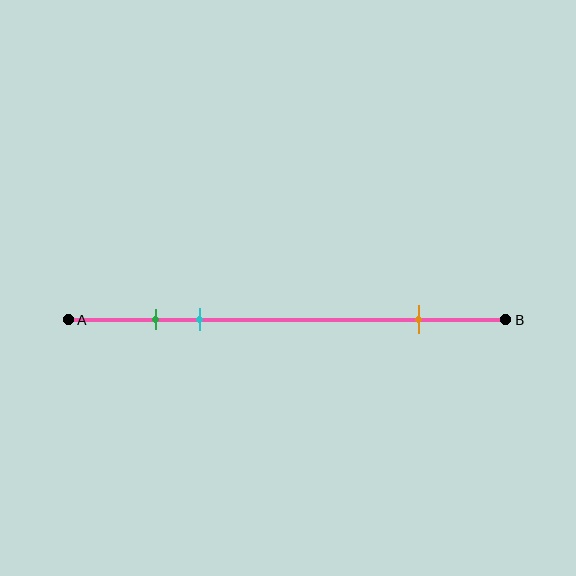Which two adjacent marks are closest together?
The green and cyan marks are the closest adjacent pair.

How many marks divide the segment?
There are 3 marks dividing the segment.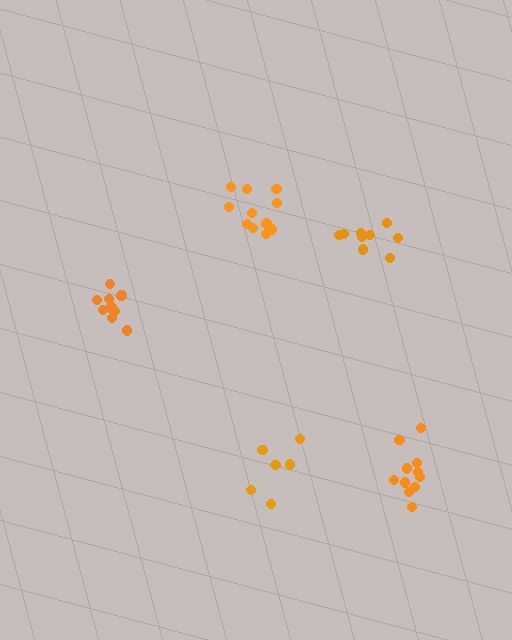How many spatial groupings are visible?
There are 5 spatial groupings.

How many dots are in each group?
Group 1: 9 dots, Group 2: 10 dots, Group 3: 6 dots, Group 4: 11 dots, Group 5: 11 dots (47 total).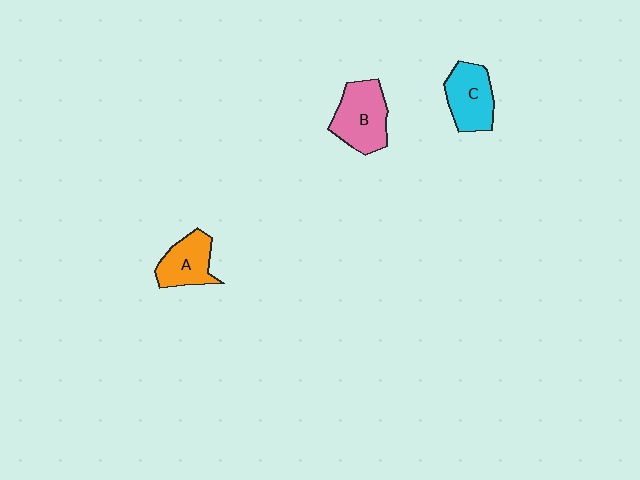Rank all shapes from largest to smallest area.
From largest to smallest: B (pink), C (cyan), A (orange).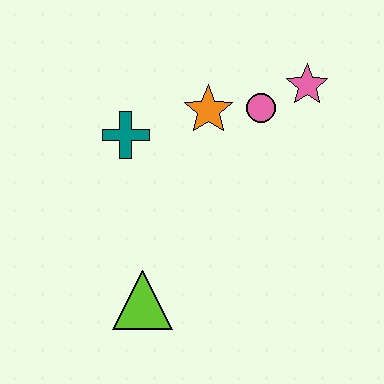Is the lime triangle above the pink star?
No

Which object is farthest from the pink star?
The lime triangle is farthest from the pink star.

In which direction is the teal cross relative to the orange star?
The teal cross is to the left of the orange star.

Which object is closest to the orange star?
The pink circle is closest to the orange star.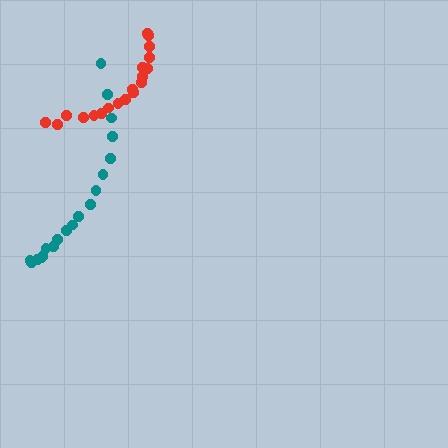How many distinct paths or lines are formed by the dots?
There are 2 distinct paths.